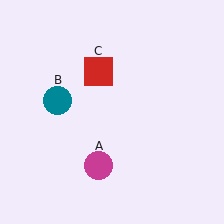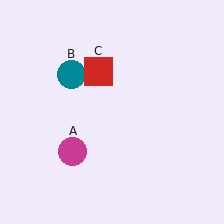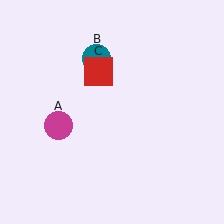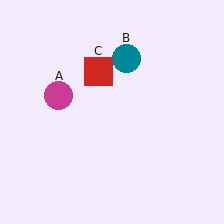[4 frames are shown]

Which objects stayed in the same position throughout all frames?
Red square (object C) remained stationary.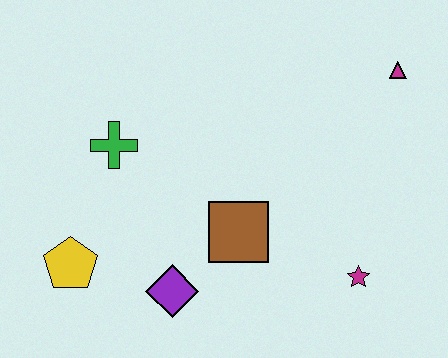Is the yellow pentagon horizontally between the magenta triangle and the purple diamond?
No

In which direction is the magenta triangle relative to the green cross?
The magenta triangle is to the right of the green cross.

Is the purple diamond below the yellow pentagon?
Yes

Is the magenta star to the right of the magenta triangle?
No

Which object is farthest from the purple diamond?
The magenta triangle is farthest from the purple diamond.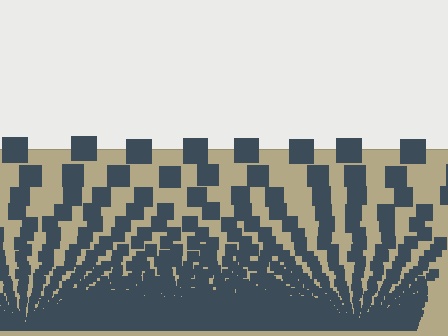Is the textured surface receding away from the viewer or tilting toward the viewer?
The surface appears to tilt toward the viewer. Texture elements get larger and sparser toward the top.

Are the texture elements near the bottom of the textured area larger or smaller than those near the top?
Smaller. The gradient is inverted — elements near the bottom are smaller and denser.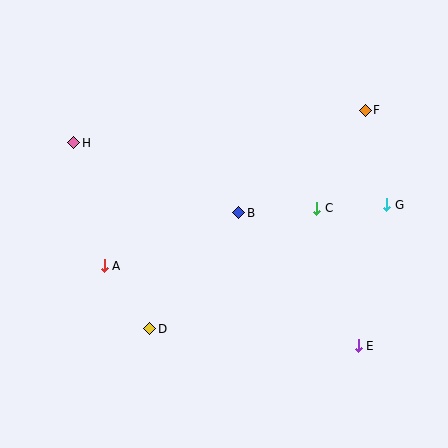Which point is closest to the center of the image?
Point B at (238, 213) is closest to the center.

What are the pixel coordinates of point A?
Point A is at (104, 266).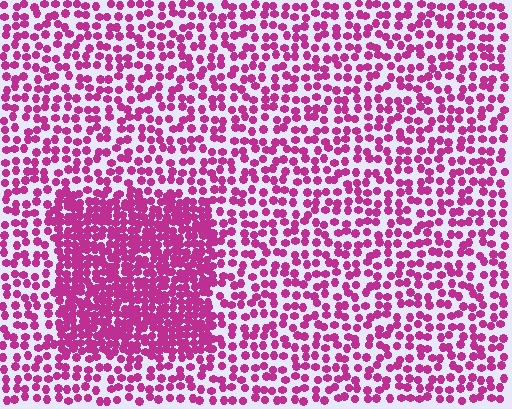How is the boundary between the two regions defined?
The boundary is defined by a change in element density (approximately 2.1x ratio). All elements are the same color, size, and shape.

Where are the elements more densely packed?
The elements are more densely packed inside the rectangle boundary.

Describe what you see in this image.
The image contains small magenta elements arranged at two different densities. A rectangle-shaped region is visible where the elements are more densely packed than the surrounding area.